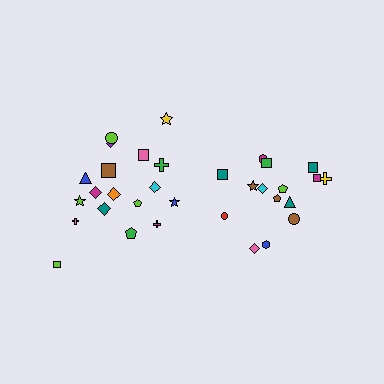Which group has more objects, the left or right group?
The left group.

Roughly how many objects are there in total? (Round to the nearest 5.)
Roughly 35 objects in total.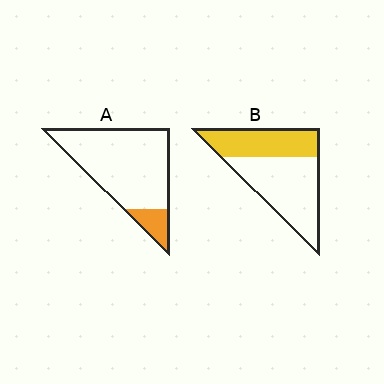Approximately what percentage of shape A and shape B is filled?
A is approximately 15% and B is approximately 40%.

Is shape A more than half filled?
No.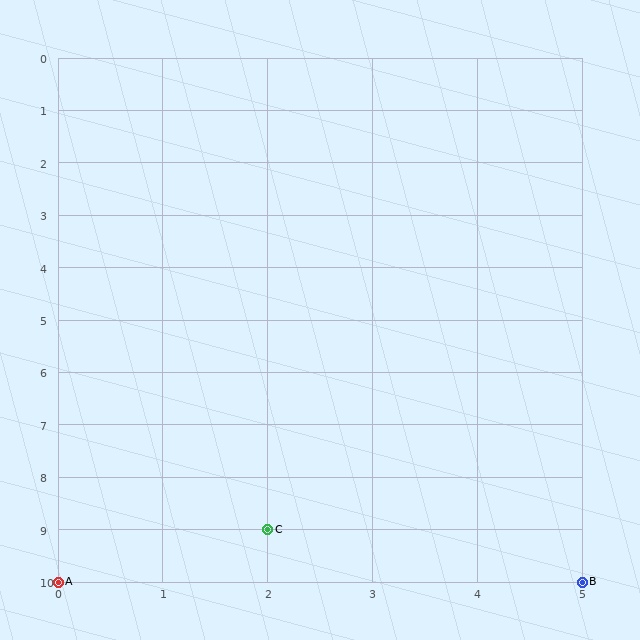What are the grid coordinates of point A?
Point A is at grid coordinates (0, 10).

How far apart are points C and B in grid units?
Points C and B are 3 columns and 1 row apart (about 3.2 grid units diagonally).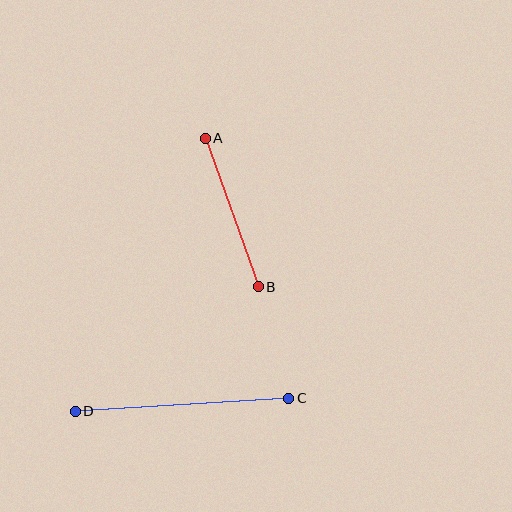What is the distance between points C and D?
The distance is approximately 214 pixels.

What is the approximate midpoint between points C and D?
The midpoint is at approximately (182, 405) pixels.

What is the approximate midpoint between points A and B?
The midpoint is at approximately (232, 212) pixels.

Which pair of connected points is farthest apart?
Points C and D are farthest apart.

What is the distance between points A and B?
The distance is approximately 158 pixels.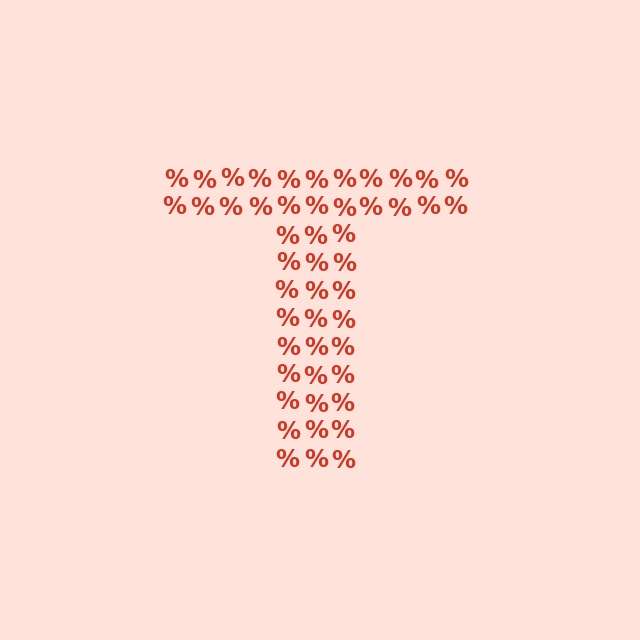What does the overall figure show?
The overall figure shows the letter T.